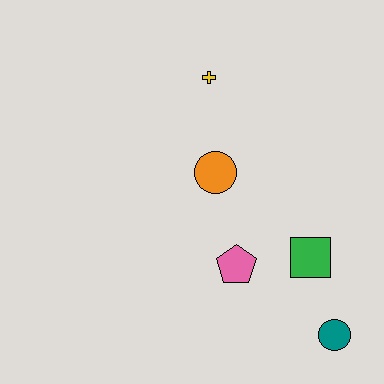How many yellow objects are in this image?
There is 1 yellow object.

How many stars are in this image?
There are no stars.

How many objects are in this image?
There are 5 objects.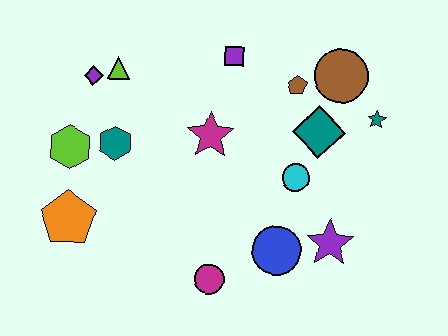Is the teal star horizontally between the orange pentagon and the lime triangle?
No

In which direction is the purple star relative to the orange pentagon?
The purple star is to the right of the orange pentagon.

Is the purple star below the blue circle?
No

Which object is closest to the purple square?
The brown pentagon is closest to the purple square.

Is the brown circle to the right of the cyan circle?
Yes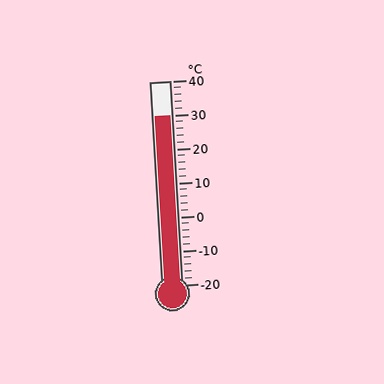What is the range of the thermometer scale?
The thermometer scale ranges from -20°C to 40°C.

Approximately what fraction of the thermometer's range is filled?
The thermometer is filled to approximately 85% of its range.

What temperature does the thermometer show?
The thermometer shows approximately 30°C.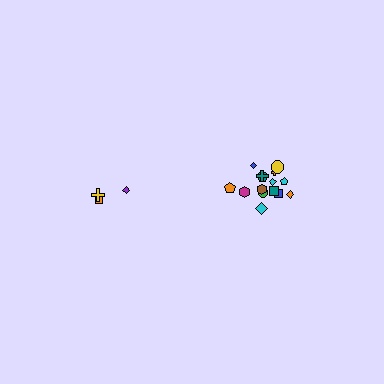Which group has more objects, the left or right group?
The right group.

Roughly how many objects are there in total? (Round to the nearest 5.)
Roughly 20 objects in total.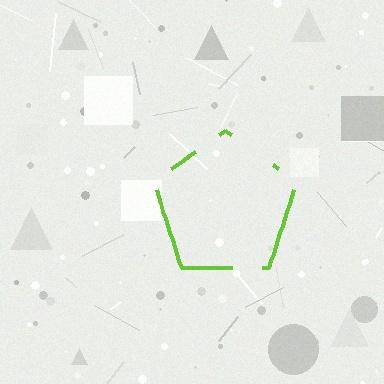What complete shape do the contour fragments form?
The contour fragments form a pentagon.